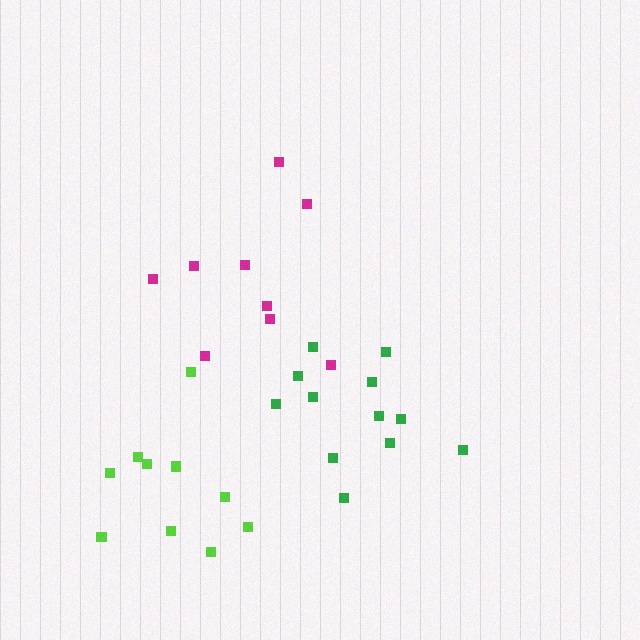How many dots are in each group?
Group 1: 12 dots, Group 2: 10 dots, Group 3: 9 dots (31 total).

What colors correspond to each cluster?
The clusters are colored: green, lime, magenta.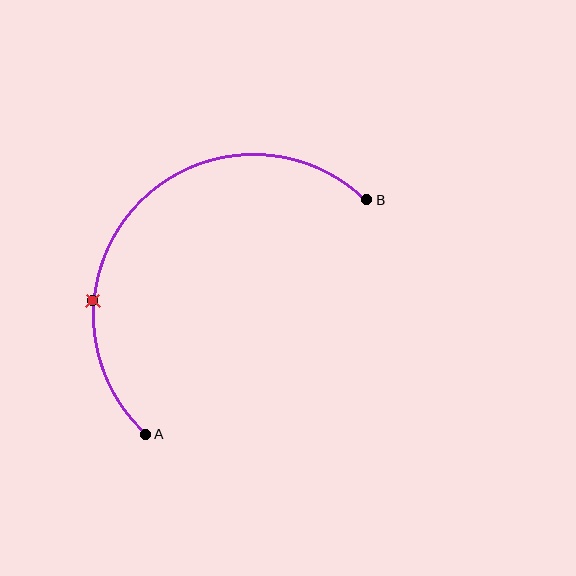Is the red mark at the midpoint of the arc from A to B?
No. The red mark lies on the arc but is closer to endpoint A. The arc midpoint would be at the point on the curve equidistant along the arc from both A and B.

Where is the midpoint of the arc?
The arc midpoint is the point on the curve farthest from the straight line joining A and B. It sits above and to the left of that line.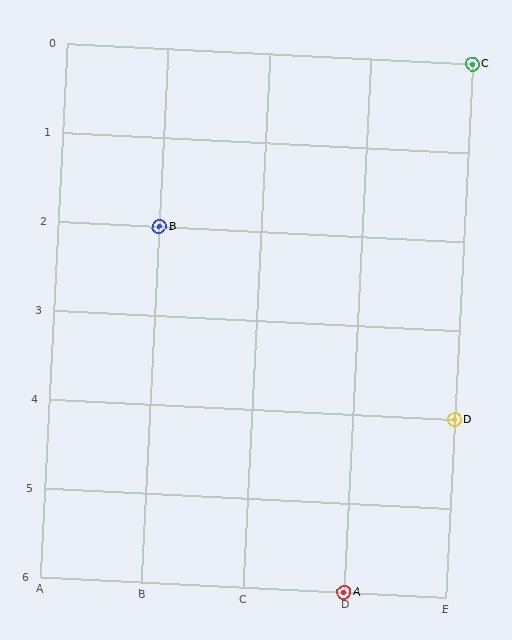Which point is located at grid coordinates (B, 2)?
Point B is at (B, 2).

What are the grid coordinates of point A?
Point A is at grid coordinates (D, 6).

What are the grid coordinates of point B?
Point B is at grid coordinates (B, 2).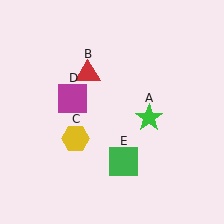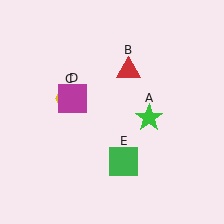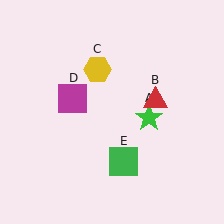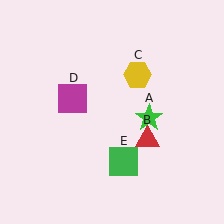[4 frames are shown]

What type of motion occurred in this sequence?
The red triangle (object B), yellow hexagon (object C) rotated clockwise around the center of the scene.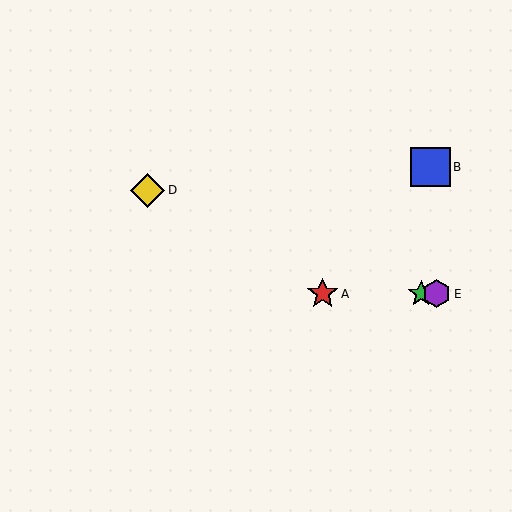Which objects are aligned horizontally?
Objects A, C, E are aligned horizontally.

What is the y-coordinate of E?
Object E is at y≈294.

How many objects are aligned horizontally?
3 objects (A, C, E) are aligned horizontally.